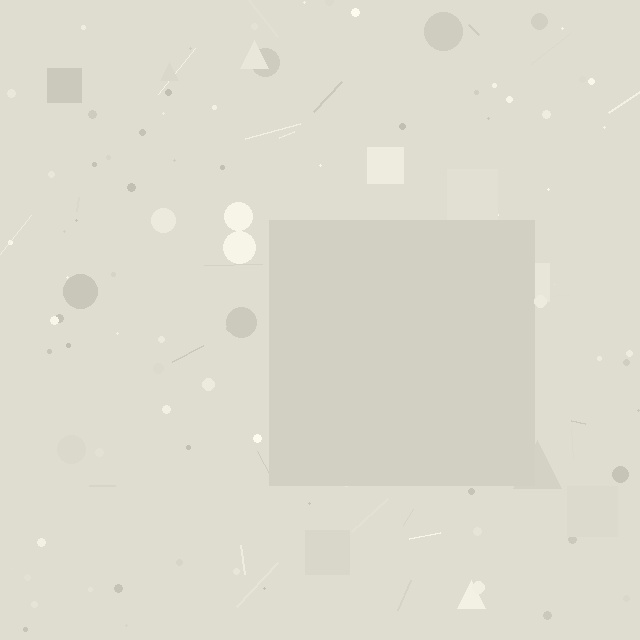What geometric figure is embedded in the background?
A square is embedded in the background.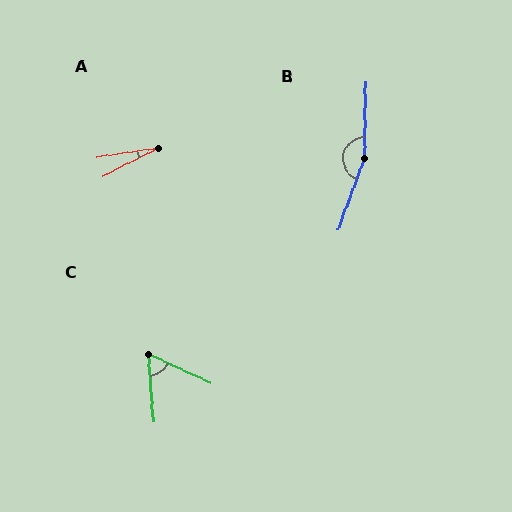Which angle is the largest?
B, at approximately 161 degrees.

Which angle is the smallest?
A, at approximately 18 degrees.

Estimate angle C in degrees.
Approximately 61 degrees.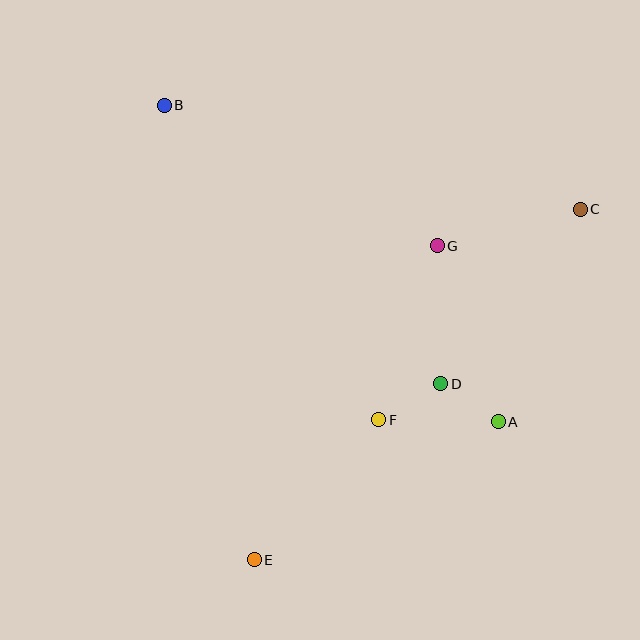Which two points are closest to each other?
Points A and D are closest to each other.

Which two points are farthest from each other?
Points C and E are farthest from each other.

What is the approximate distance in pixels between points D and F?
The distance between D and F is approximately 72 pixels.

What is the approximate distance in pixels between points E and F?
The distance between E and F is approximately 187 pixels.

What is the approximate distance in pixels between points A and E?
The distance between A and E is approximately 280 pixels.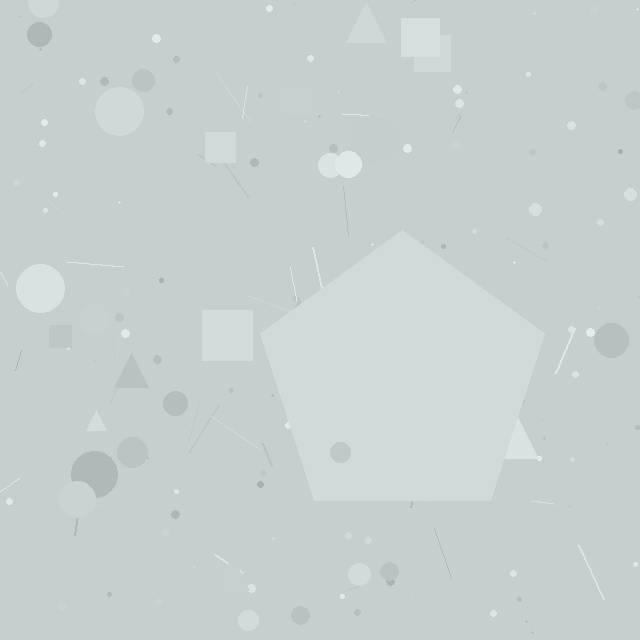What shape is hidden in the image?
A pentagon is hidden in the image.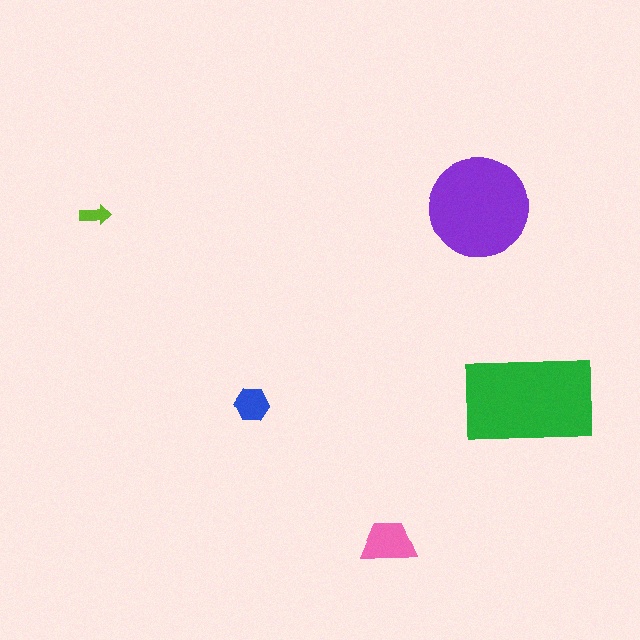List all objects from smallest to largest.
The lime arrow, the blue hexagon, the pink trapezoid, the purple circle, the green rectangle.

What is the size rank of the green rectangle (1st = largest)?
1st.